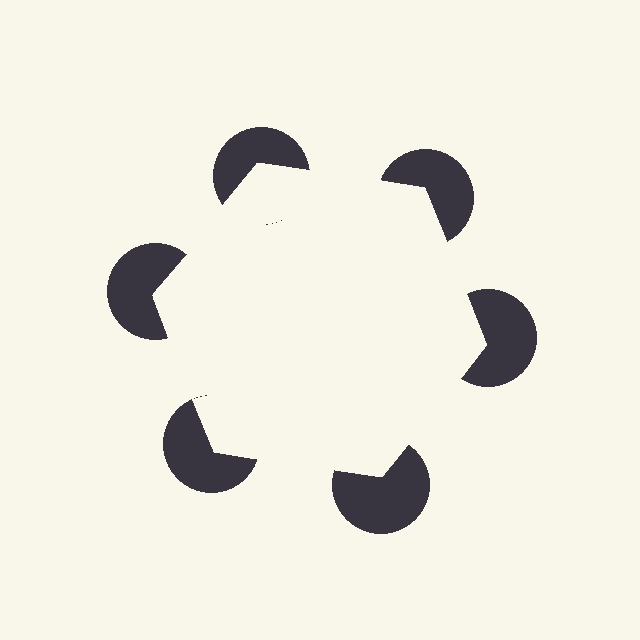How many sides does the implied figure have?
6 sides.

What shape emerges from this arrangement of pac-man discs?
An illusory hexagon — its edges are inferred from the aligned wedge cuts in the pac-man discs, not physically drawn.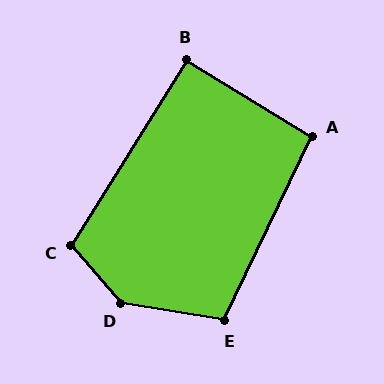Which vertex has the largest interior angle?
D, at approximately 140 degrees.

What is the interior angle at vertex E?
Approximately 106 degrees (obtuse).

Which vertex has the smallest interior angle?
B, at approximately 90 degrees.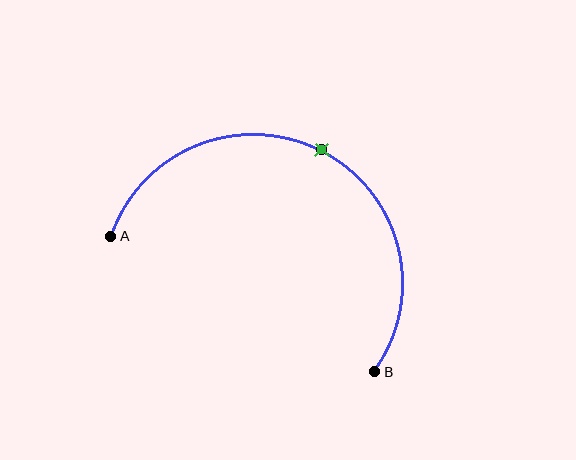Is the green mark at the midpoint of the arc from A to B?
Yes. The green mark lies on the arc at equal arc-length from both A and B — it is the arc midpoint.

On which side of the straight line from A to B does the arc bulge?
The arc bulges above the straight line connecting A and B.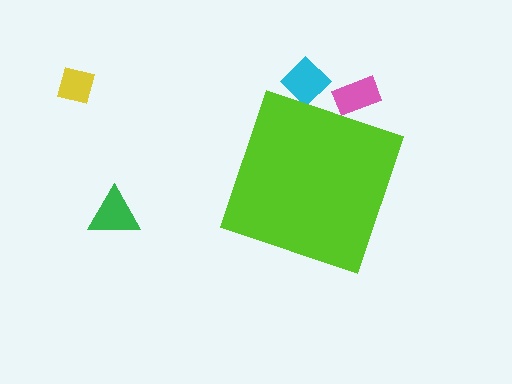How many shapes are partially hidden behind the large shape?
2 shapes are partially hidden.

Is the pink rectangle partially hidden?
Yes, the pink rectangle is partially hidden behind the lime diamond.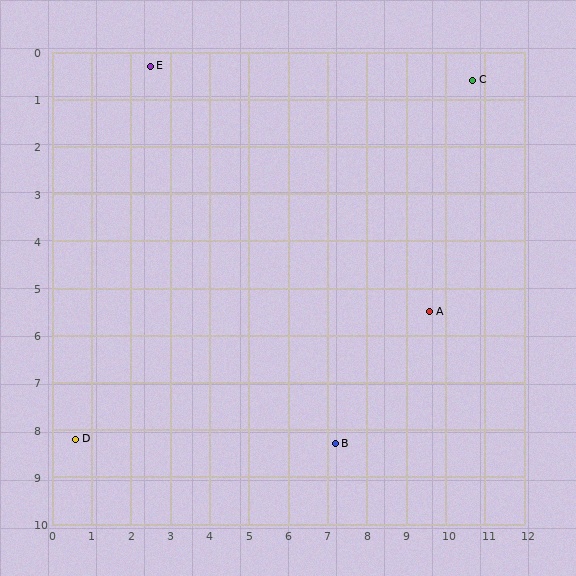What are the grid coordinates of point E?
Point E is at approximately (2.5, 0.3).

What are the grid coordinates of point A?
Point A is at approximately (9.6, 5.5).